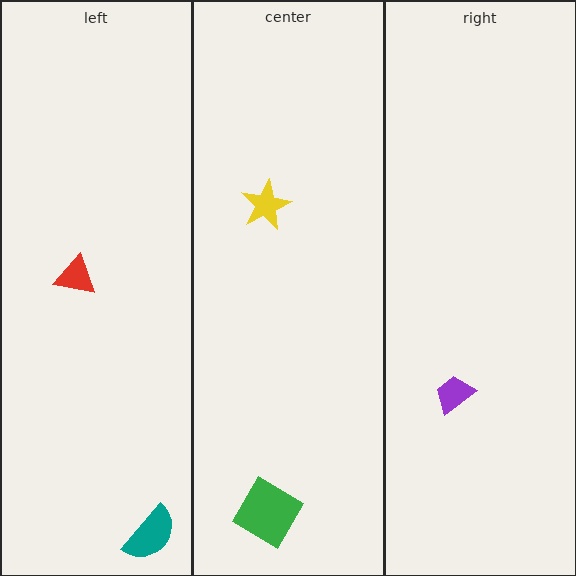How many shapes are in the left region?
2.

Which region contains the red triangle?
The left region.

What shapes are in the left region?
The red triangle, the teal semicircle.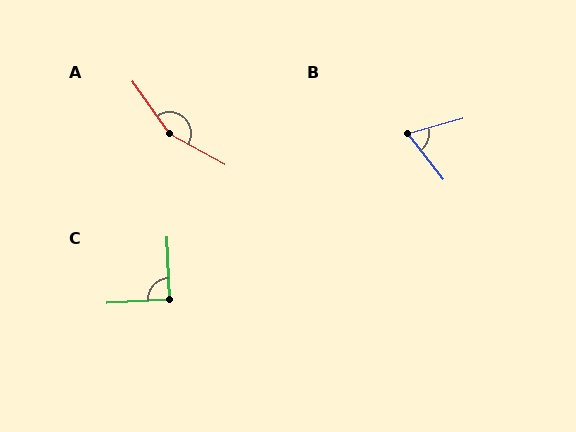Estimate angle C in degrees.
Approximately 91 degrees.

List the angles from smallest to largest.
B (68°), C (91°), A (154°).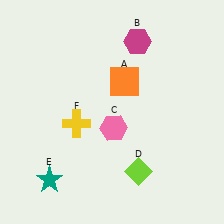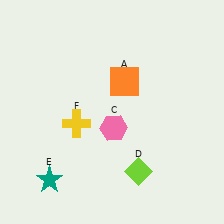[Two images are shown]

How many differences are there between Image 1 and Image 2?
There is 1 difference between the two images.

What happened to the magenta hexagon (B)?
The magenta hexagon (B) was removed in Image 2. It was in the top-right area of Image 1.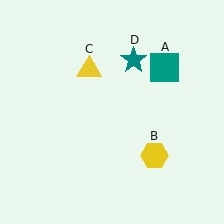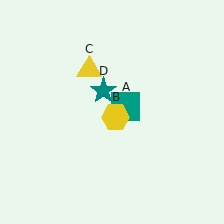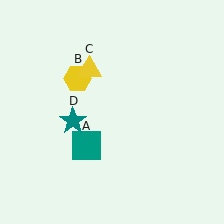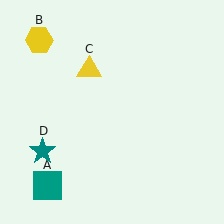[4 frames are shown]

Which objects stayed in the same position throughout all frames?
Yellow triangle (object C) remained stationary.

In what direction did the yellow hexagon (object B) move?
The yellow hexagon (object B) moved up and to the left.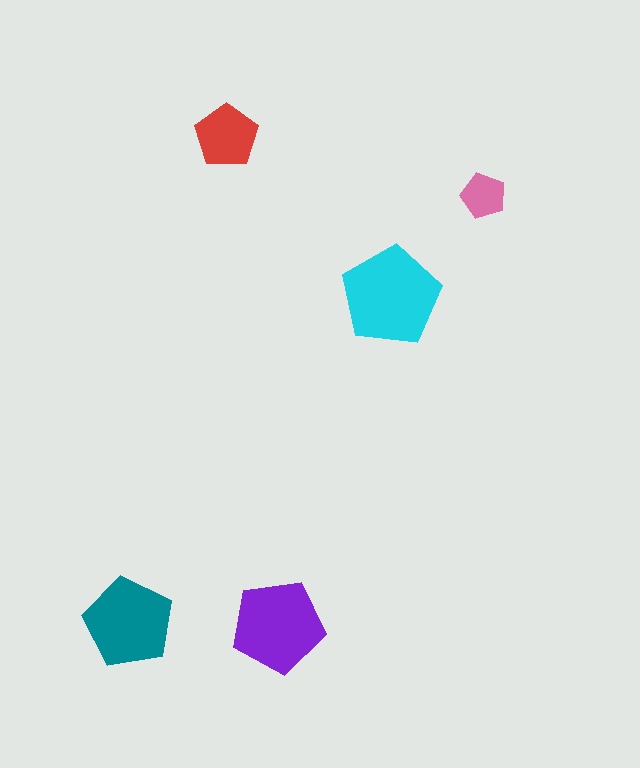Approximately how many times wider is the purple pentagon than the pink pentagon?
About 2 times wider.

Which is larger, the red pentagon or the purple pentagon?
The purple one.